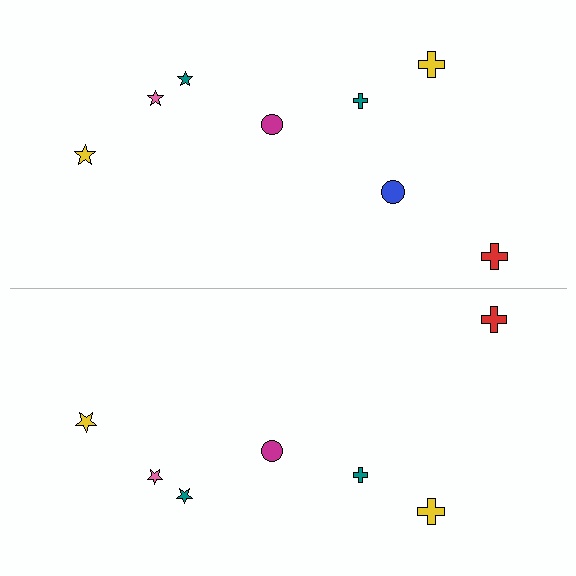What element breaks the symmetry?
A blue circle is missing from the bottom side.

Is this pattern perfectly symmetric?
No, the pattern is not perfectly symmetric. A blue circle is missing from the bottom side.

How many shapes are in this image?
There are 15 shapes in this image.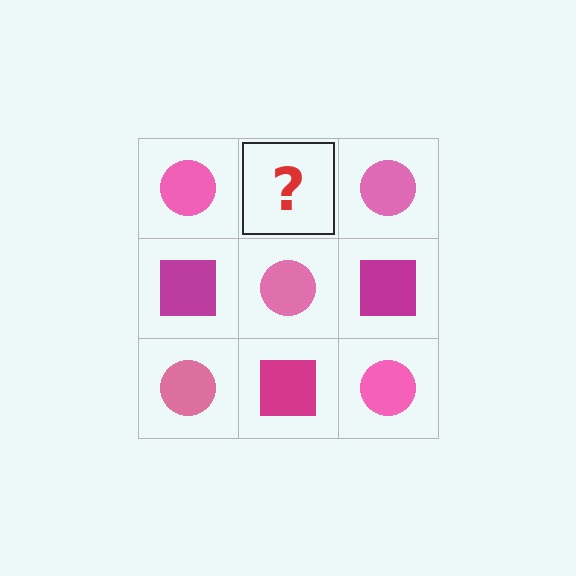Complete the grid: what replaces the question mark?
The question mark should be replaced with a magenta square.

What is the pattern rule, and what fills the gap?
The rule is that it alternates pink circle and magenta square in a checkerboard pattern. The gap should be filled with a magenta square.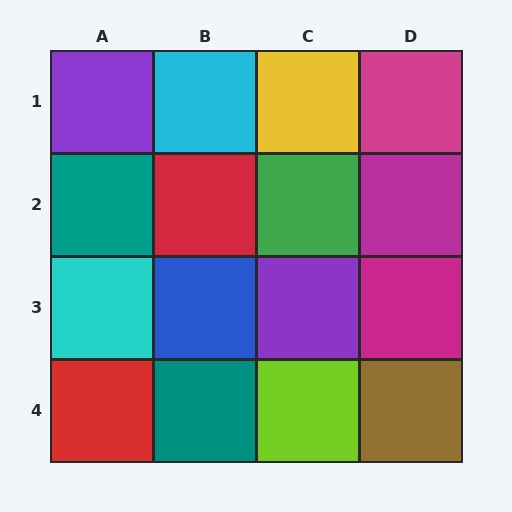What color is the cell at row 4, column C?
Lime.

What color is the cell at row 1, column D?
Magenta.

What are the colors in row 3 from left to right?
Cyan, blue, purple, magenta.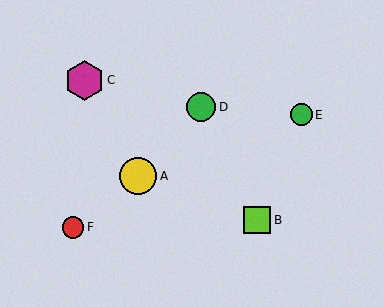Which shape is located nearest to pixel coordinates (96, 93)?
The magenta hexagon (labeled C) at (84, 80) is nearest to that location.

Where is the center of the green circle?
The center of the green circle is at (201, 107).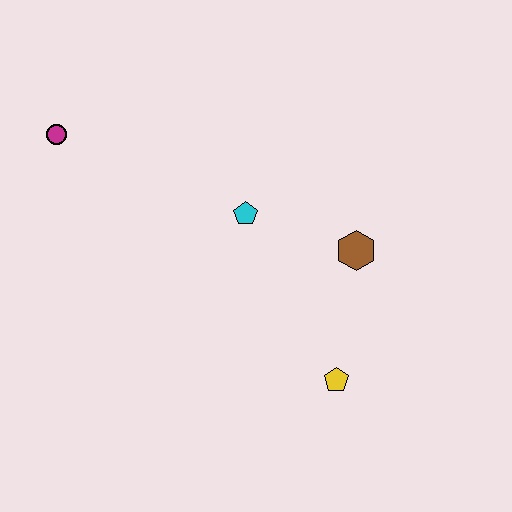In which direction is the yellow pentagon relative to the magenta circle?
The yellow pentagon is to the right of the magenta circle.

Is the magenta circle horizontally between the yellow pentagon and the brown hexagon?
No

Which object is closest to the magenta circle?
The cyan pentagon is closest to the magenta circle.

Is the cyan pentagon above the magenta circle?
No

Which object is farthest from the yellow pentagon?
The magenta circle is farthest from the yellow pentagon.